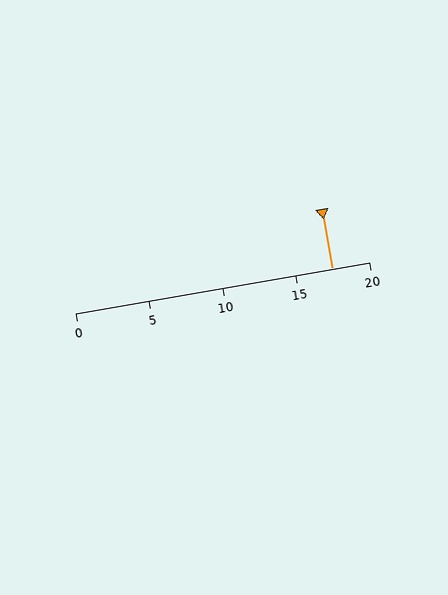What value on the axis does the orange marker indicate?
The marker indicates approximately 17.5.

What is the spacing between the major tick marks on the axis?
The major ticks are spaced 5 apart.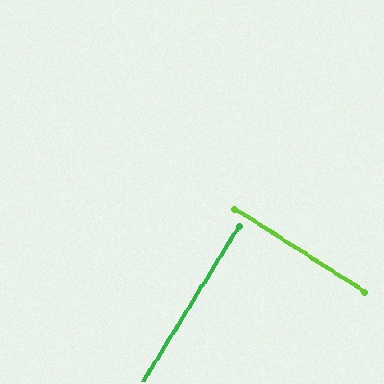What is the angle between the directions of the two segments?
Approximately 89 degrees.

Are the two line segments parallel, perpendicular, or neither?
Perpendicular — they meet at approximately 89°.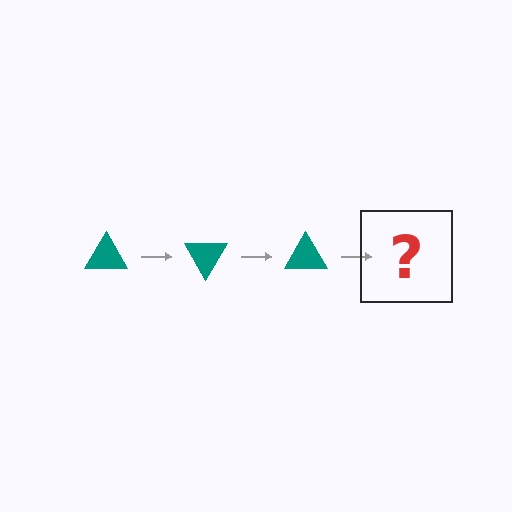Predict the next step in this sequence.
The next step is a teal triangle rotated 180 degrees.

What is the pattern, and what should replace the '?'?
The pattern is that the triangle rotates 60 degrees each step. The '?' should be a teal triangle rotated 180 degrees.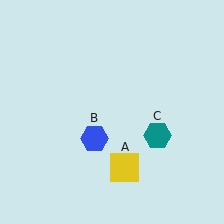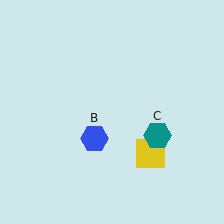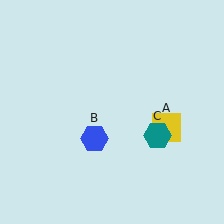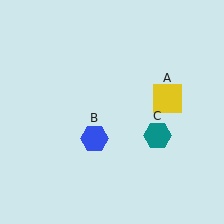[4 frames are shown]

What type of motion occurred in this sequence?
The yellow square (object A) rotated counterclockwise around the center of the scene.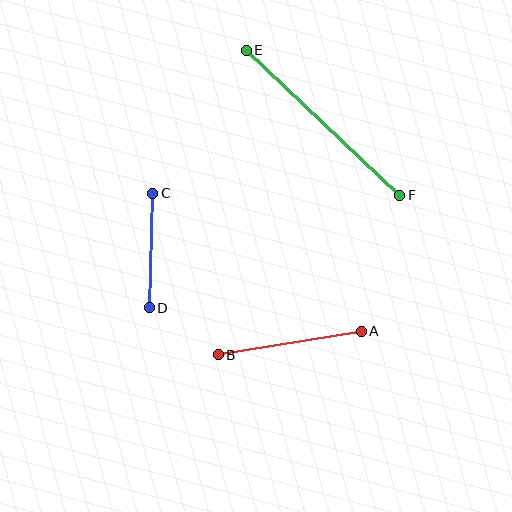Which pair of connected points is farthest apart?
Points E and F are farthest apart.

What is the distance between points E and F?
The distance is approximately 211 pixels.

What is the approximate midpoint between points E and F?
The midpoint is at approximately (323, 123) pixels.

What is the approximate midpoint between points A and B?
The midpoint is at approximately (290, 343) pixels.